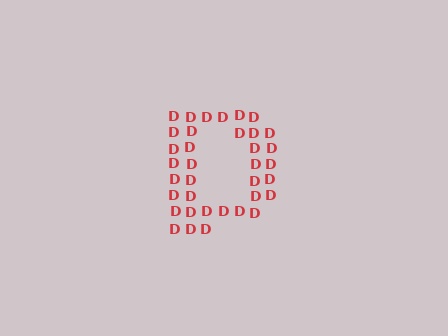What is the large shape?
The large shape is the letter D.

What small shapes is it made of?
It is made of small letter D's.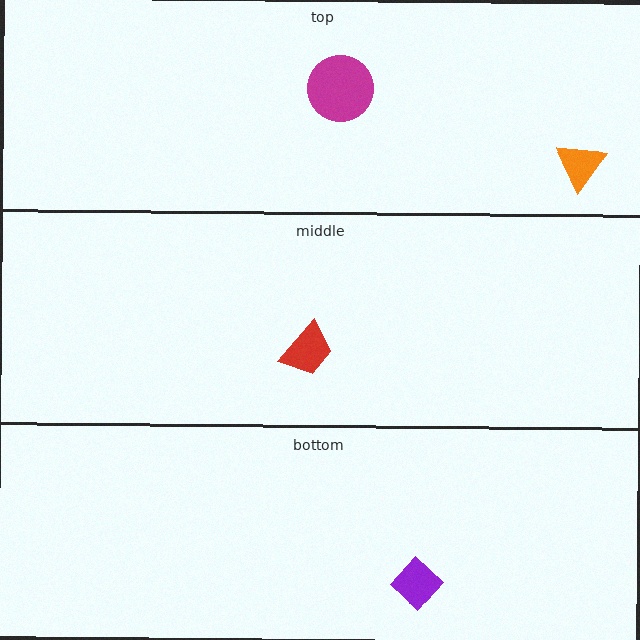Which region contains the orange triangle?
The top region.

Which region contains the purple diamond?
The bottom region.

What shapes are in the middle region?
The red trapezoid.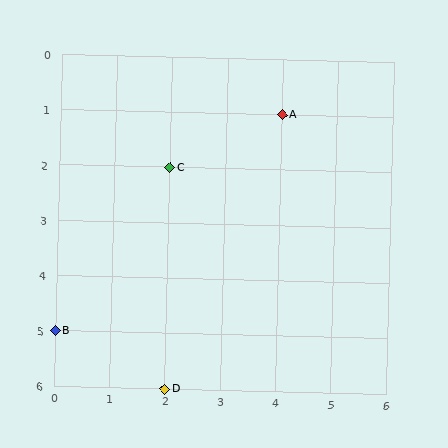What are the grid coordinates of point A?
Point A is at grid coordinates (4, 1).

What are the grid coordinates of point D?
Point D is at grid coordinates (2, 6).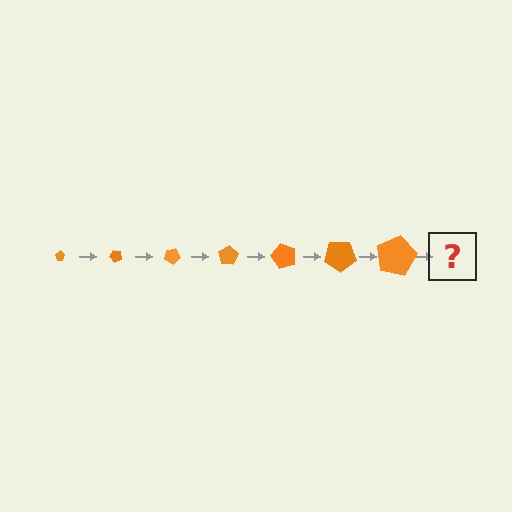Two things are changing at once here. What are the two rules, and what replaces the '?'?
The two rules are that the pentagon grows larger each step and it rotates 50 degrees each step. The '?' should be a pentagon, larger than the previous one and rotated 350 degrees from the start.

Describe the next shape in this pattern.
It should be a pentagon, larger than the previous one and rotated 350 degrees from the start.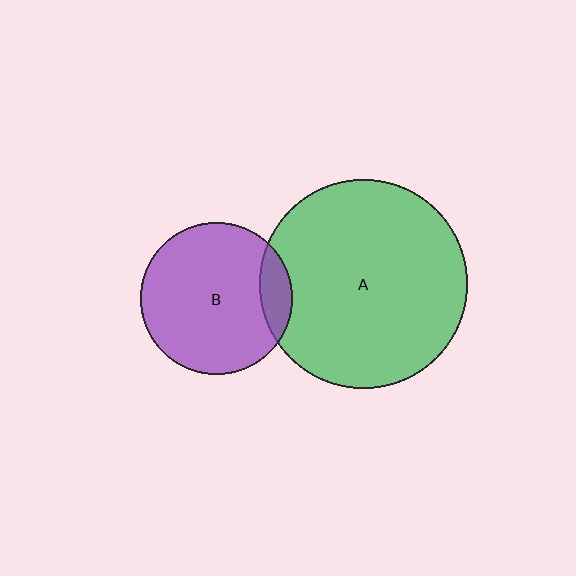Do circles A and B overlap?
Yes.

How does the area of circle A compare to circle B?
Approximately 1.9 times.